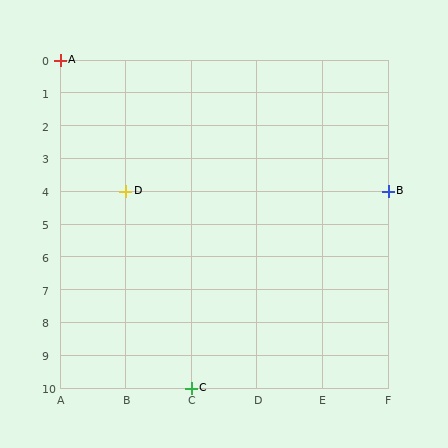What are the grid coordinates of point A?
Point A is at grid coordinates (A, 0).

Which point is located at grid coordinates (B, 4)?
Point D is at (B, 4).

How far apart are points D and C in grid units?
Points D and C are 1 column and 6 rows apart (about 6.1 grid units diagonally).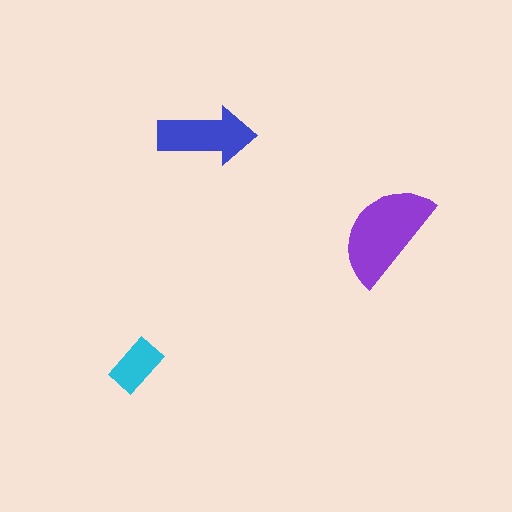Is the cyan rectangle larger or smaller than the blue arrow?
Smaller.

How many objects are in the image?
There are 3 objects in the image.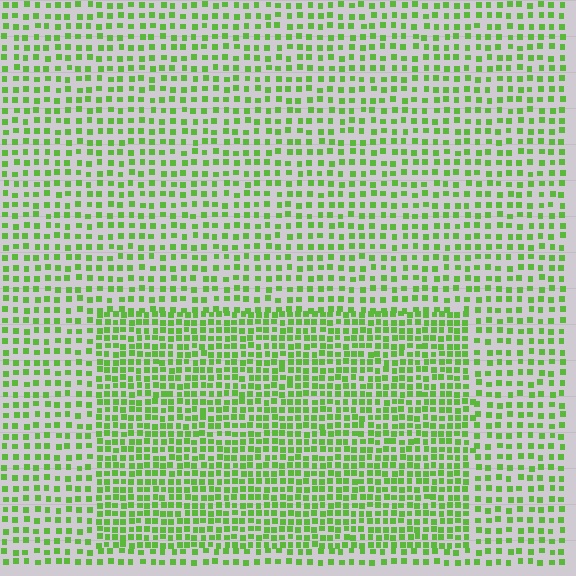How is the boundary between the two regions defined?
The boundary is defined by a change in element density (approximately 1.7x ratio). All elements are the same color, size, and shape.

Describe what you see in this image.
The image contains small lime elements arranged at two different densities. A rectangle-shaped region is visible where the elements are more densely packed than the surrounding area.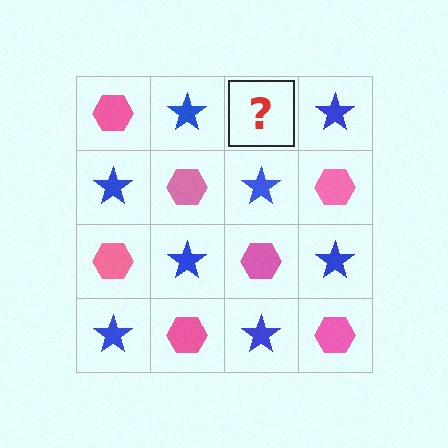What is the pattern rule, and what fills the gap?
The rule is that it alternates pink hexagon and blue star in a checkerboard pattern. The gap should be filled with a pink hexagon.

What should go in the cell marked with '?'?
The missing cell should contain a pink hexagon.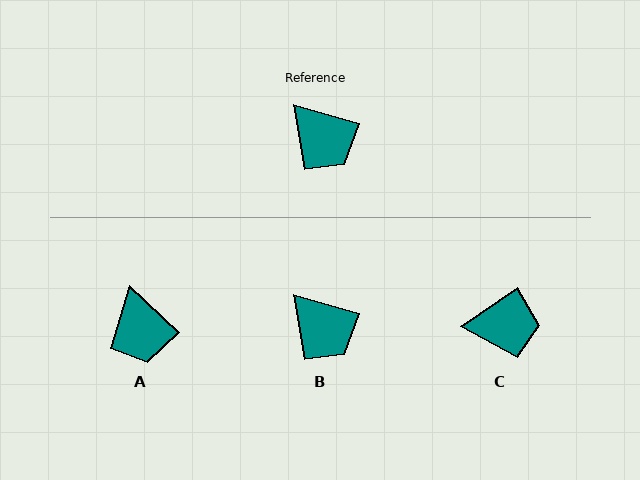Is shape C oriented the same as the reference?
No, it is off by about 51 degrees.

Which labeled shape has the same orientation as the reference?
B.